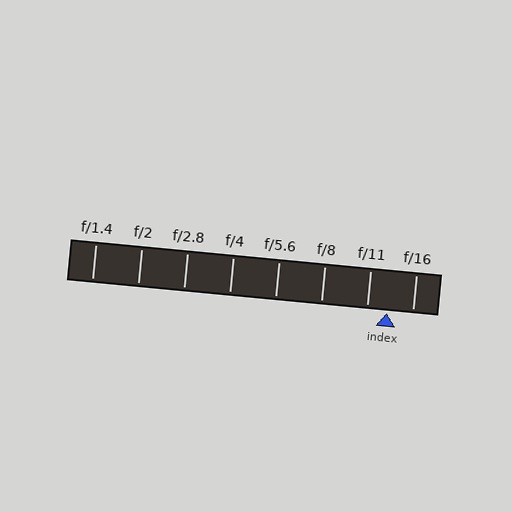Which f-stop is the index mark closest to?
The index mark is closest to f/11.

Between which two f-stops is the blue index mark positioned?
The index mark is between f/11 and f/16.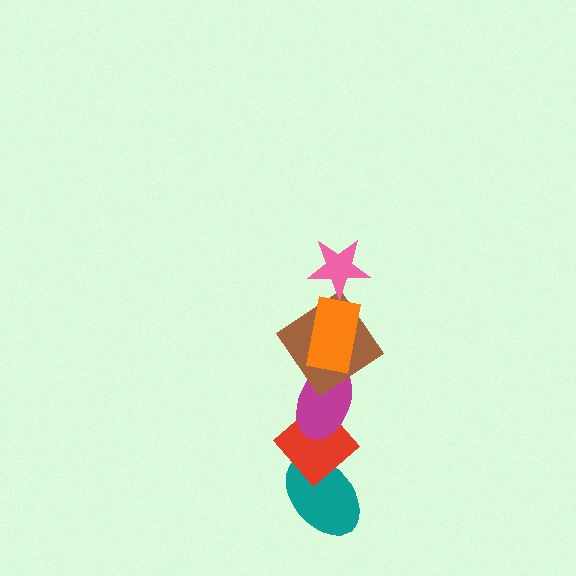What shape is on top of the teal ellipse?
The red diamond is on top of the teal ellipse.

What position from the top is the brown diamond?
The brown diamond is 3rd from the top.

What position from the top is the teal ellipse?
The teal ellipse is 6th from the top.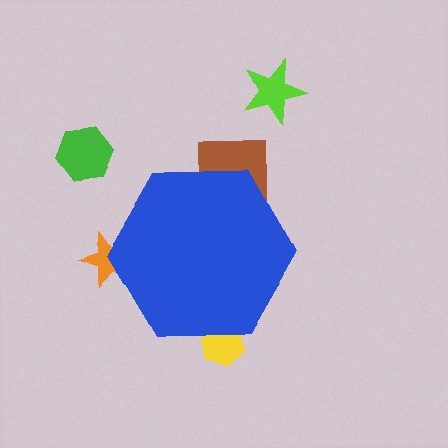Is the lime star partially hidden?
No, the lime star is fully visible.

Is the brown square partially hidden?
Yes, the brown square is partially hidden behind the blue hexagon.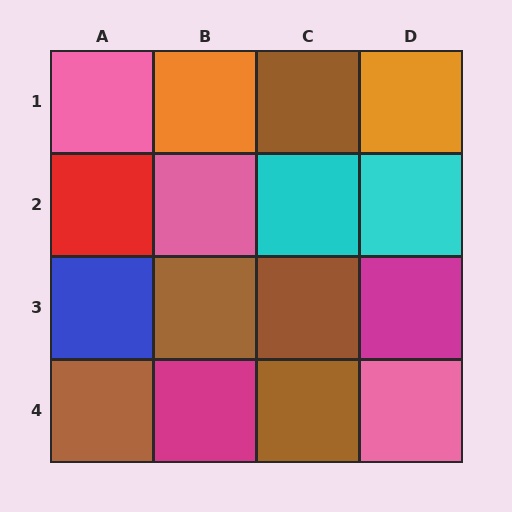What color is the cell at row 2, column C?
Cyan.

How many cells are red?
1 cell is red.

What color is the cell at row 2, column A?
Red.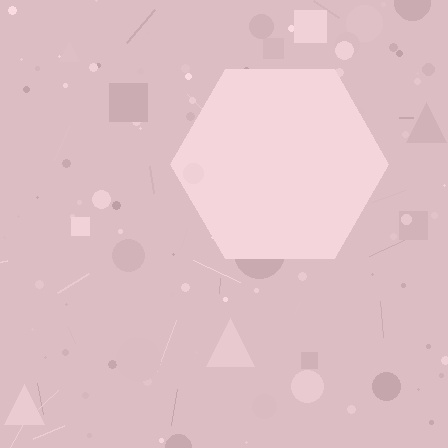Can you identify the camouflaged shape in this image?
The camouflaged shape is a hexagon.